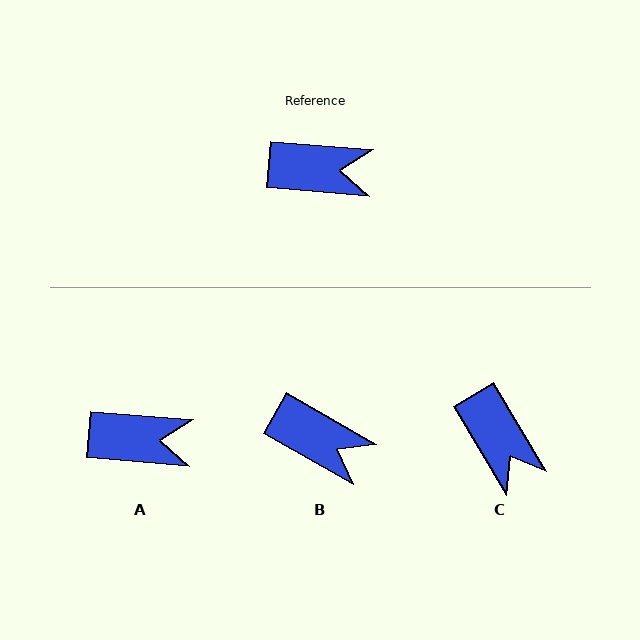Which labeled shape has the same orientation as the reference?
A.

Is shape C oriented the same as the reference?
No, it is off by about 54 degrees.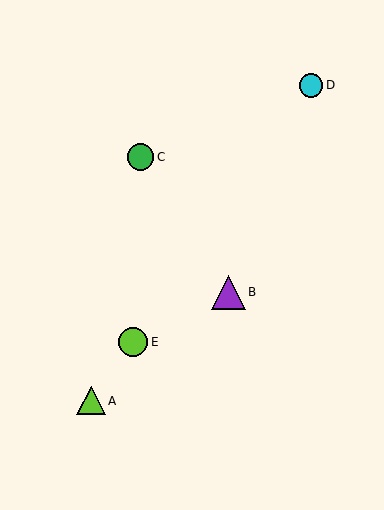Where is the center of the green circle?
The center of the green circle is at (140, 157).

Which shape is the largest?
The purple triangle (labeled B) is the largest.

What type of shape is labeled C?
Shape C is a green circle.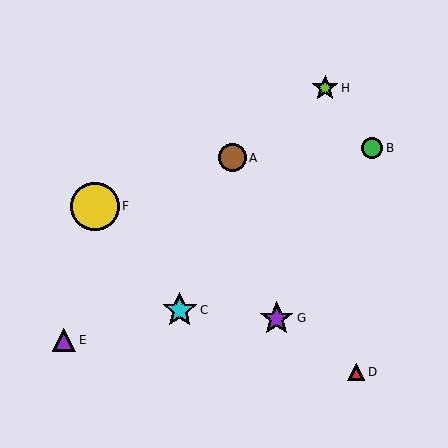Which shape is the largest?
The yellow circle (labeled F) is the largest.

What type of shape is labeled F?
Shape F is a yellow circle.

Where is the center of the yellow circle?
The center of the yellow circle is at (95, 206).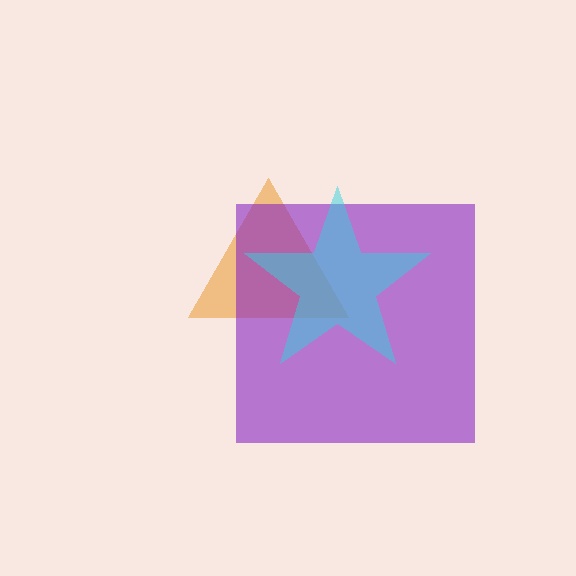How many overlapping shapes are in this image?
There are 3 overlapping shapes in the image.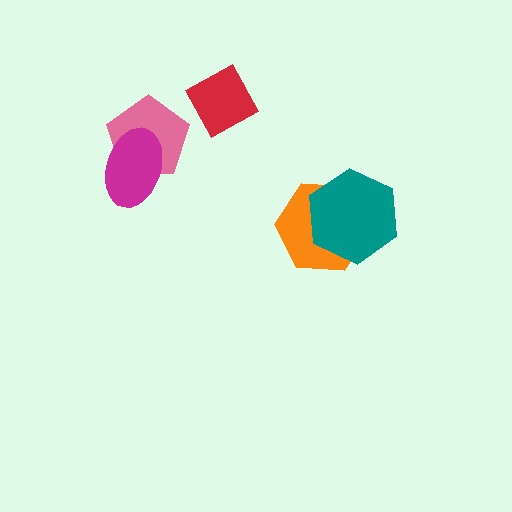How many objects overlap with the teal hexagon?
1 object overlaps with the teal hexagon.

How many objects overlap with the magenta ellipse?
1 object overlaps with the magenta ellipse.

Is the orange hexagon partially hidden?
Yes, it is partially covered by another shape.